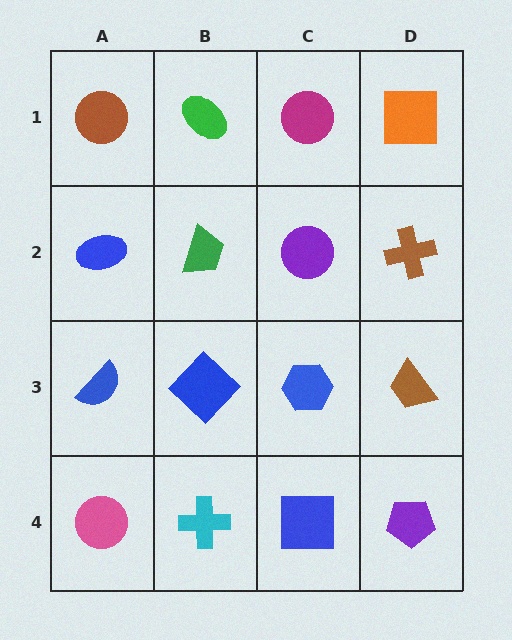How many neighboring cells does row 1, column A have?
2.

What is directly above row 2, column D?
An orange square.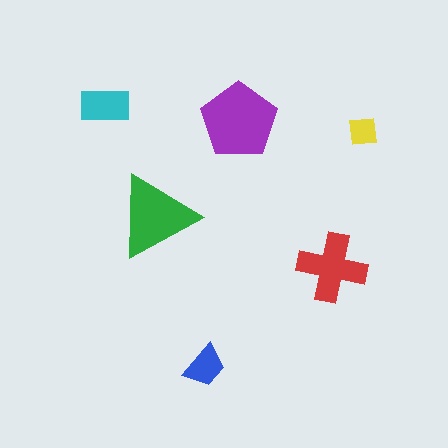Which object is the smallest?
The yellow square.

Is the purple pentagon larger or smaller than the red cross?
Larger.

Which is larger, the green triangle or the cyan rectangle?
The green triangle.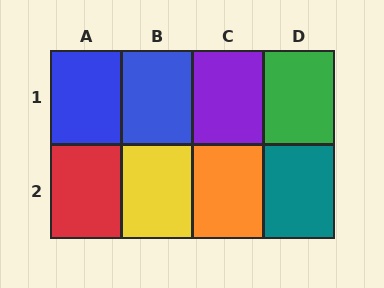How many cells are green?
1 cell is green.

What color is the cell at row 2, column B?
Yellow.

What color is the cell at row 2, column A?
Red.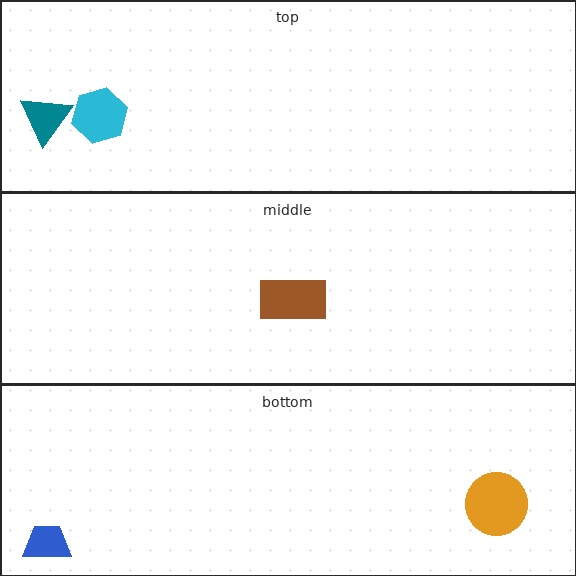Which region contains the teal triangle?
The top region.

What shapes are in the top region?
The cyan hexagon, the teal triangle.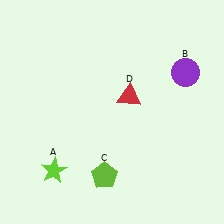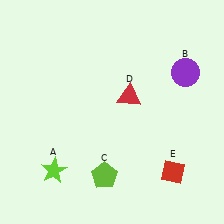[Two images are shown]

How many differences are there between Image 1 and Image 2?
There is 1 difference between the two images.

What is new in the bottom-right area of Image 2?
A red diamond (E) was added in the bottom-right area of Image 2.